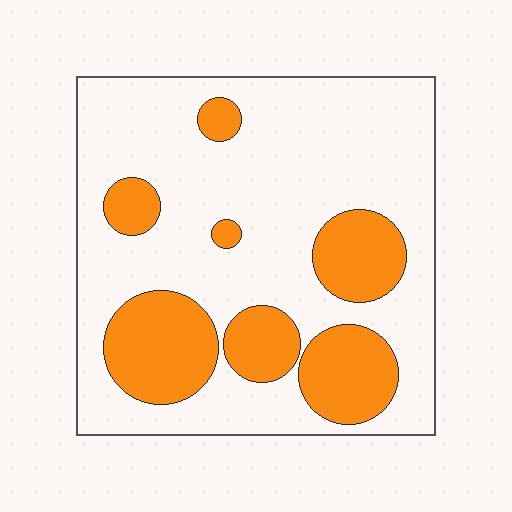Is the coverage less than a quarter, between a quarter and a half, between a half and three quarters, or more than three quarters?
Between a quarter and a half.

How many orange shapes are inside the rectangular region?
7.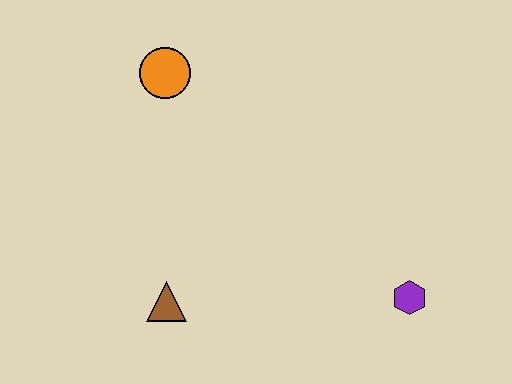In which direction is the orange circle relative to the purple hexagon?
The orange circle is to the left of the purple hexagon.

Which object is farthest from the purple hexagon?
The orange circle is farthest from the purple hexagon.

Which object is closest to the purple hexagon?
The brown triangle is closest to the purple hexagon.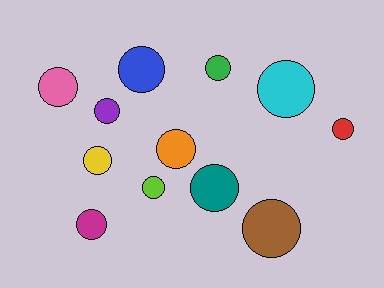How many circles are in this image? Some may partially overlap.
There are 12 circles.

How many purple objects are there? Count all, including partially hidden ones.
There is 1 purple object.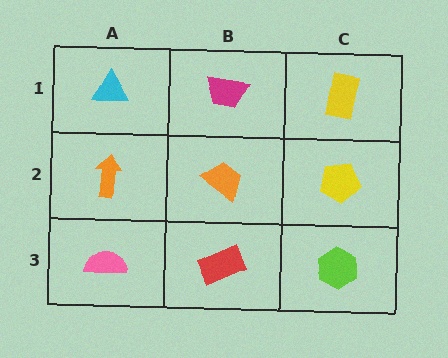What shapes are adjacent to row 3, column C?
A yellow pentagon (row 2, column C), a red rectangle (row 3, column B).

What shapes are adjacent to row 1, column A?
An orange arrow (row 2, column A), a magenta trapezoid (row 1, column B).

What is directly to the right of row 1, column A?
A magenta trapezoid.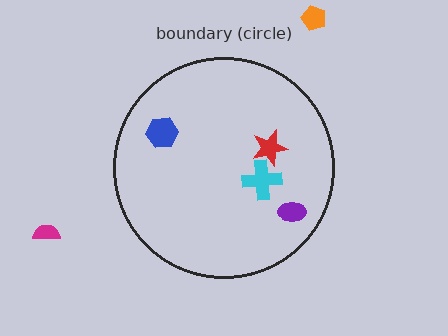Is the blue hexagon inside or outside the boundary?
Inside.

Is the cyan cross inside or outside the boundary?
Inside.